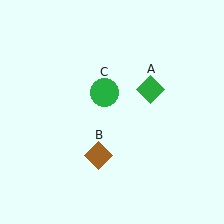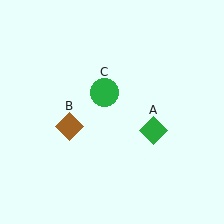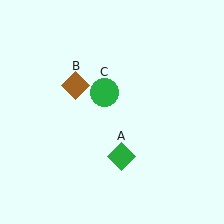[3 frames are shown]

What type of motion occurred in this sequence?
The green diamond (object A), brown diamond (object B) rotated clockwise around the center of the scene.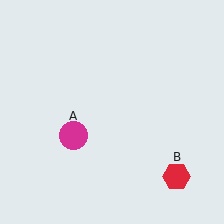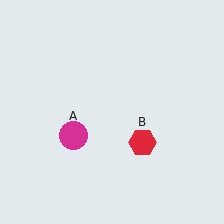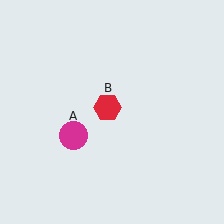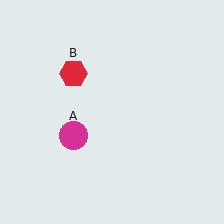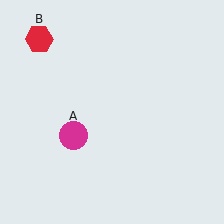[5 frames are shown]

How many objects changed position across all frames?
1 object changed position: red hexagon (object B).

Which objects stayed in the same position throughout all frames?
Magenta circle (object A) remained stationary.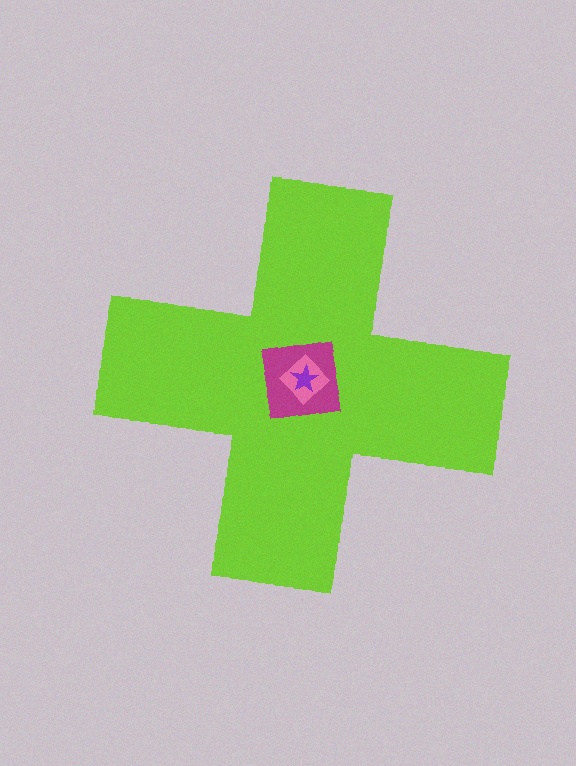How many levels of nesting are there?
4.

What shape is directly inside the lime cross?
The magenta square.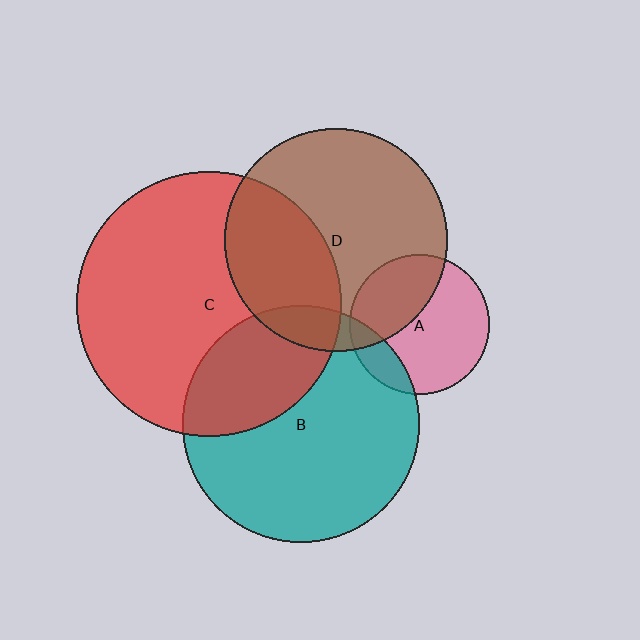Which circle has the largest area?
Circle C (red).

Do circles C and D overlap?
Yes.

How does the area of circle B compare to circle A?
Approximately 2.9 times.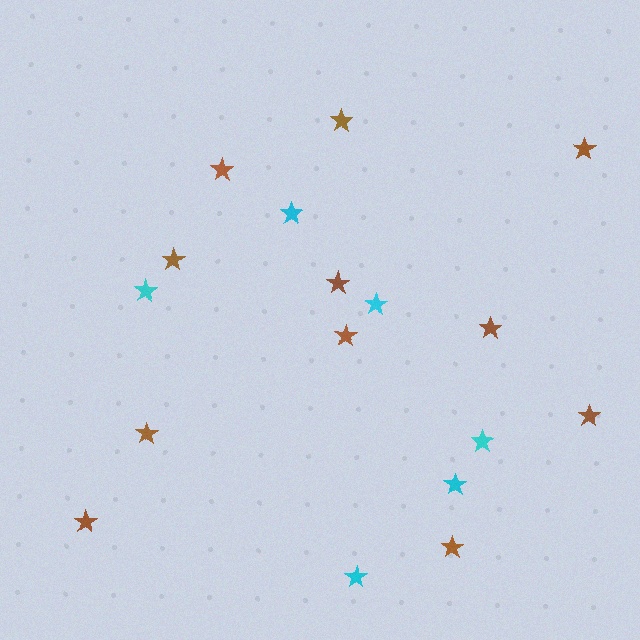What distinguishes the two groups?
There are 2 groups: one group of brown stars (11) and one group of cyan stars (6).